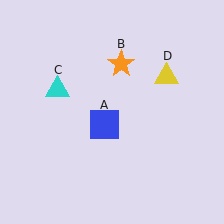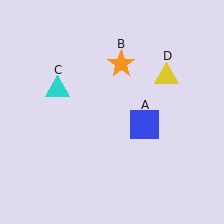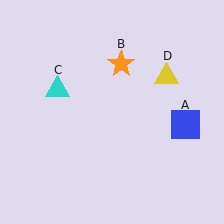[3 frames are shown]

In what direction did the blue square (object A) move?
The blue square (object A) moved right.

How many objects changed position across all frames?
1 object changed position: blue square (object A).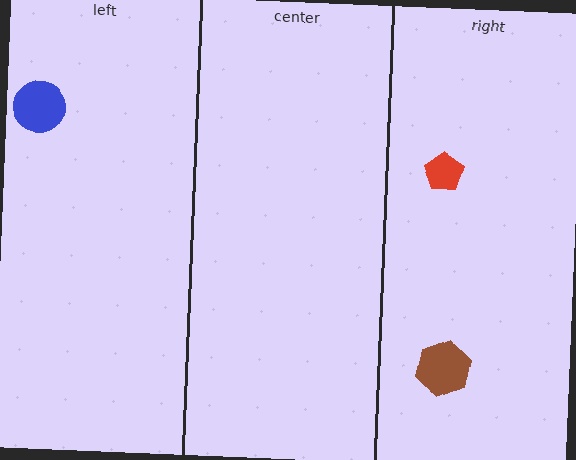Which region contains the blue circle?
The left region.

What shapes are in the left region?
The blue circle.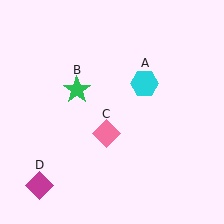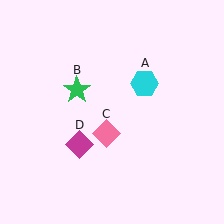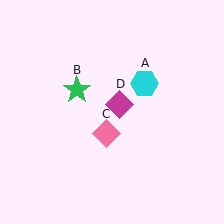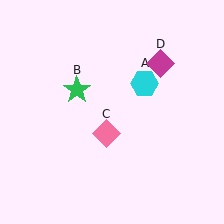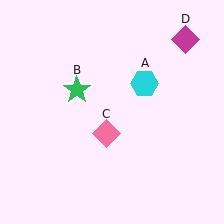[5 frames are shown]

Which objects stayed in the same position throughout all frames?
Cyan hexagon (object A) and green star (object B) and pink diamond (object C) remained stationary.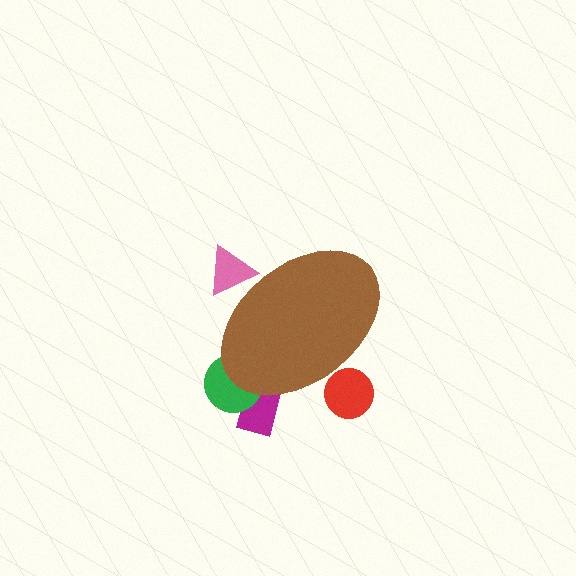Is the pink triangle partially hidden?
Yes, the pink triangle is partially hidden behind the brown ellipse.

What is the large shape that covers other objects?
A brown ellipse.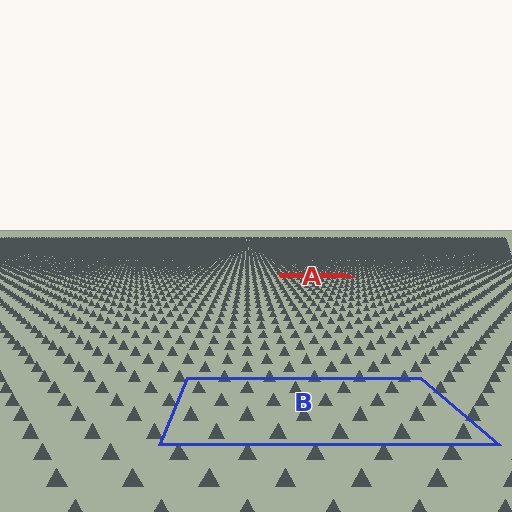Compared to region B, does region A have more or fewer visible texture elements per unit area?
Region A has more texture elements per unit area — they are packed more densely because it is farther away.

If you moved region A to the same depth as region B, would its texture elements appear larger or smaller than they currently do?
They would appear larger. At a closer depth, the same texture elements are projected at a bigger on-screen size.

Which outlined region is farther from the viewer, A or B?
Region A is farther from the viewer — the texture elements inside it appear smaller and more densely packed.